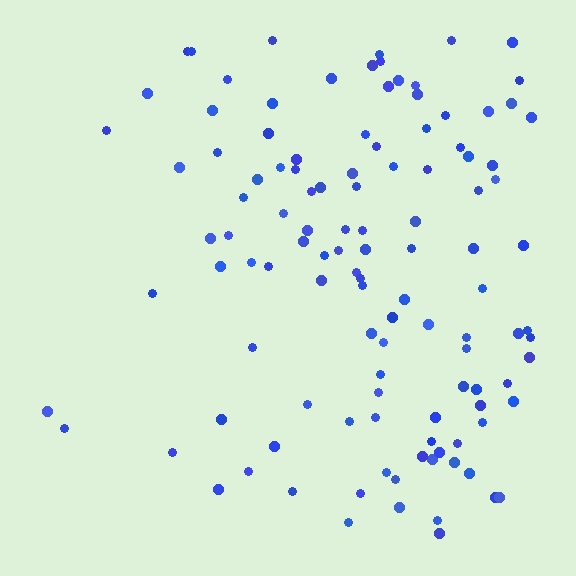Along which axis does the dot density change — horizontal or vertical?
Horizontal.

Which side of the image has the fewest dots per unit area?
The left.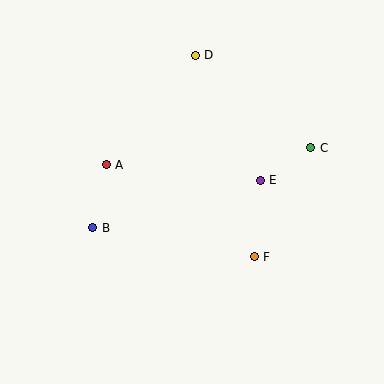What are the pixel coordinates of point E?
Point E is at (260, 180).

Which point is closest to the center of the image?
Point E at (260, 180) is closest to the center.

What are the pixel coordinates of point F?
Point F is at (254, 257).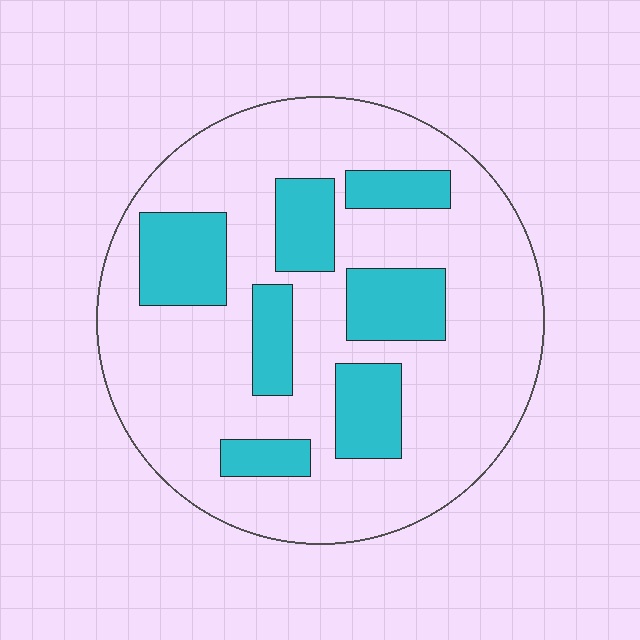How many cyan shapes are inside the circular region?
7.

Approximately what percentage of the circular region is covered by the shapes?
Approximately 25%.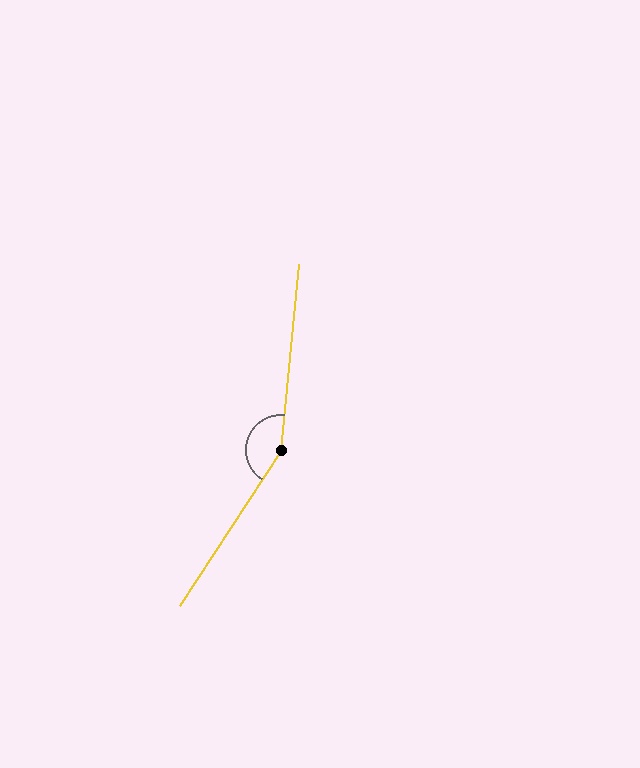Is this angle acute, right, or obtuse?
It is obtuse.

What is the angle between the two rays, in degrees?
Approximately 152 degrees.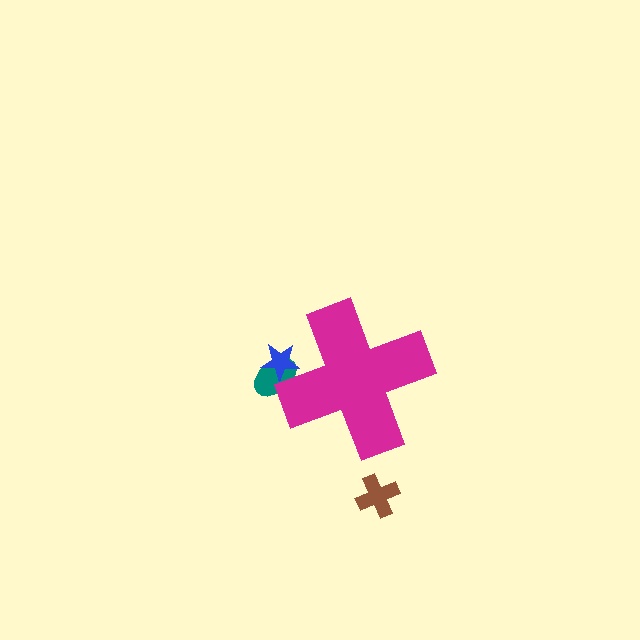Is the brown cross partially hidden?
No, the brown cross is fully visible.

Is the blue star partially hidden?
Yes, the blue star is partially hidden behind the magenta cross.